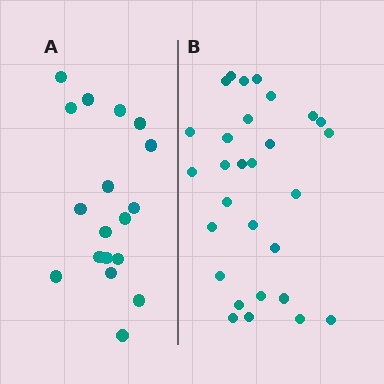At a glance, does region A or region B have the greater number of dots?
Region B (the right region) has more dots.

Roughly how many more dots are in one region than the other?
Region B has roughly 12 or so more dots than region A.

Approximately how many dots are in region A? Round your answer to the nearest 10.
About 20 dots. (The exact count is 18, which rounds to 20.)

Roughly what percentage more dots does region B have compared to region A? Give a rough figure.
About 60% more.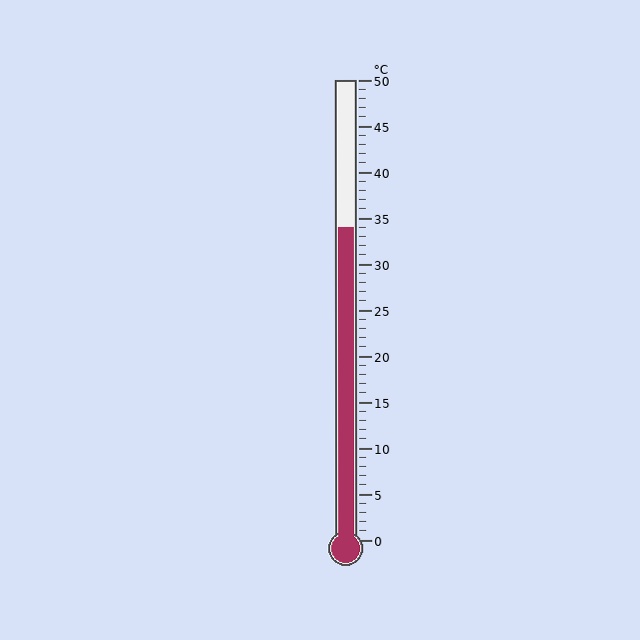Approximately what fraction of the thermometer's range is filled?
The thermometer is filled to approximately 70% of its range.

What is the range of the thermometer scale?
The thermometer scale ranges from 0°C to 50°C.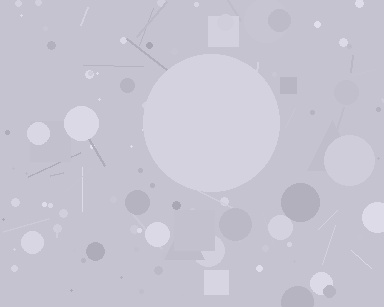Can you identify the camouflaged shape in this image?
The camouflaged shape is a circle.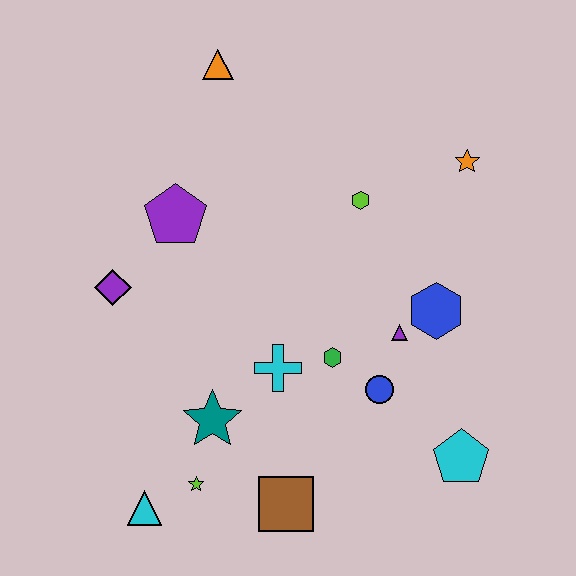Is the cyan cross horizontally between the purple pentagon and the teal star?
No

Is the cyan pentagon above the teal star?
No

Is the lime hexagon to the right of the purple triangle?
No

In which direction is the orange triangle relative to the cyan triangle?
The orange triangle is above the cyan triangle.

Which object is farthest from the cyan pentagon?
The orange triangle is farthest from the cyan pentagon.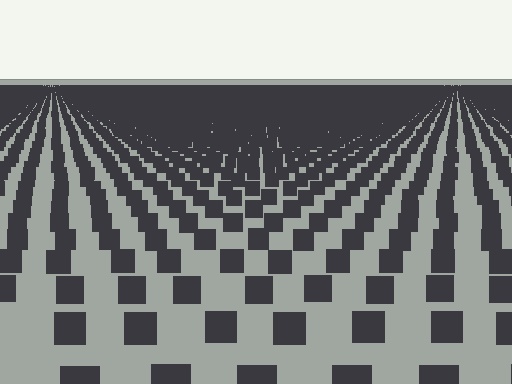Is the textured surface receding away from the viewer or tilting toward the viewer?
The surface is receding away from the viewer. Texture elements get smaller and denser toward the top.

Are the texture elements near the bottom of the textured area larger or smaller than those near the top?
Larger. Near the bottom, elements are closer to the viewer and appear at a bigger on-screen size.